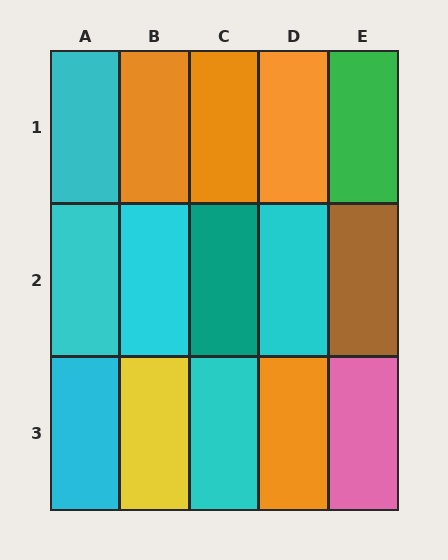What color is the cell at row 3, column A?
Cyan.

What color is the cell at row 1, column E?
Green.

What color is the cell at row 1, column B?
Orange.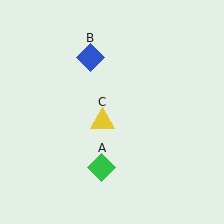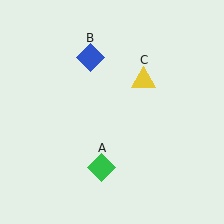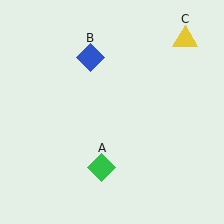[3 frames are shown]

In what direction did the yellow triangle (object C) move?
The yellow triangle (object C) moved up and to the right.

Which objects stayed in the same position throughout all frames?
Green diamond (object A) and blue diamond (object B) remained stationary.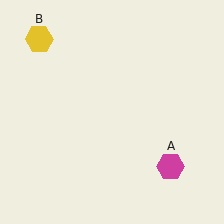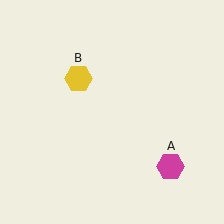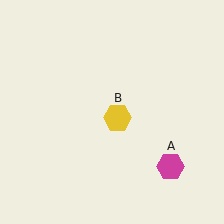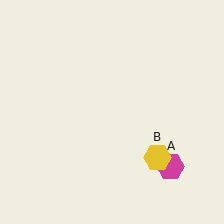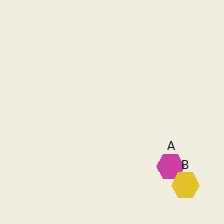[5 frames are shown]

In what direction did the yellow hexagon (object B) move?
The yellow hexagon (object B) moved down and to the right.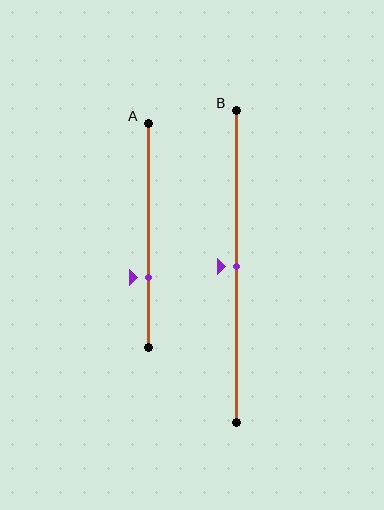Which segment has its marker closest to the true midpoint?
Segment B has its marker closest to the true midpoint.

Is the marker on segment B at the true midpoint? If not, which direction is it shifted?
Yes, the marker on segment B is at the true midpoint.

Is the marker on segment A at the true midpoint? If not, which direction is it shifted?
No, the marker on segment A is shifted downward by about 19% of the segment length.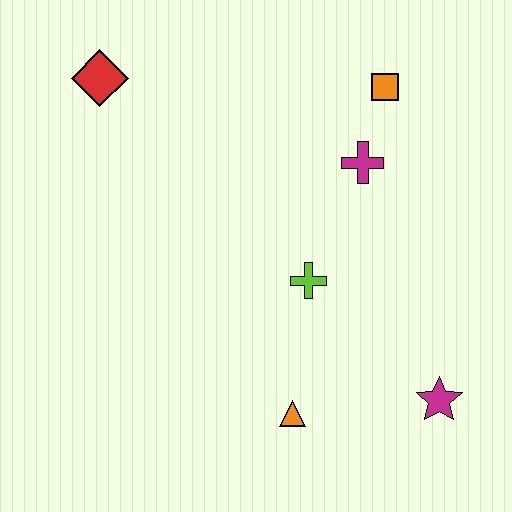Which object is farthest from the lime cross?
The red diamond is farthest from the lime cross.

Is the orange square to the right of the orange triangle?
Yes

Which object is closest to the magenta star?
The orange triangle is closest to the magenta star.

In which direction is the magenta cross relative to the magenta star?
The magenta cross is above the magenta star.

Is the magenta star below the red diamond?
Yes